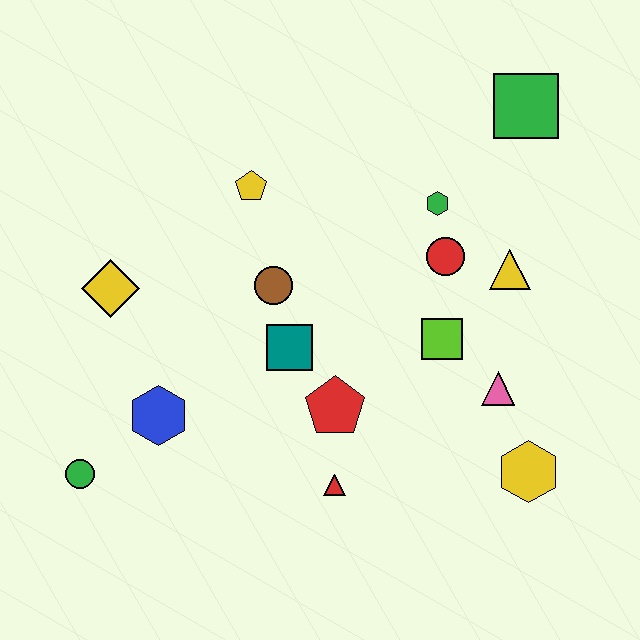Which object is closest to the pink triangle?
The lime square is closest to the pink triangle.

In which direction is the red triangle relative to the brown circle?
The red triangle is below the brown circle.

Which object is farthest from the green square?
The green circle is farthest from the green square.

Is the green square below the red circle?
No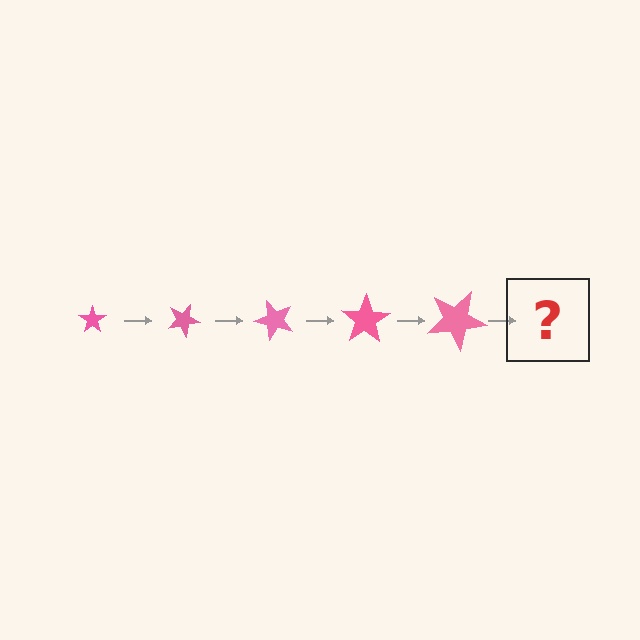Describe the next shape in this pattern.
It should be a star, larger than the previous one and rotated 125 degrees from the start.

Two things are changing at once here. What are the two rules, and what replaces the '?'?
The two rules are that the star grows larger each step and it rotates 25 degrees each step. The '?' should be a star, larger than the previous one and rotated 125 degrees from the start.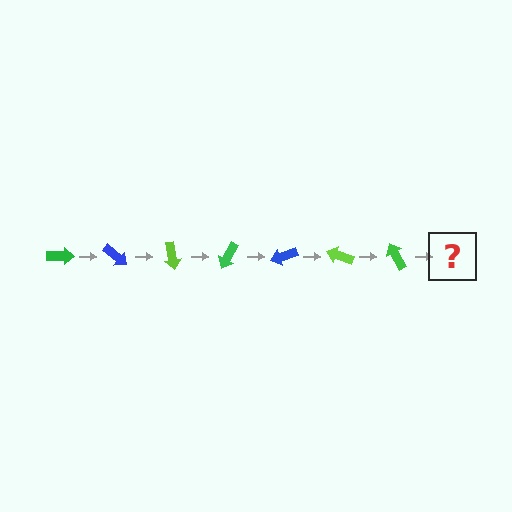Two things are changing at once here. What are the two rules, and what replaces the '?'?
The two rules are that it rotates 40 degrees each step and the color cycles through green, blue, and lime. The '?' should be a blue arrow, rotated 280 degrees from the start.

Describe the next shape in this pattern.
It should be a blue arrow, rotated 280 degrees from the start.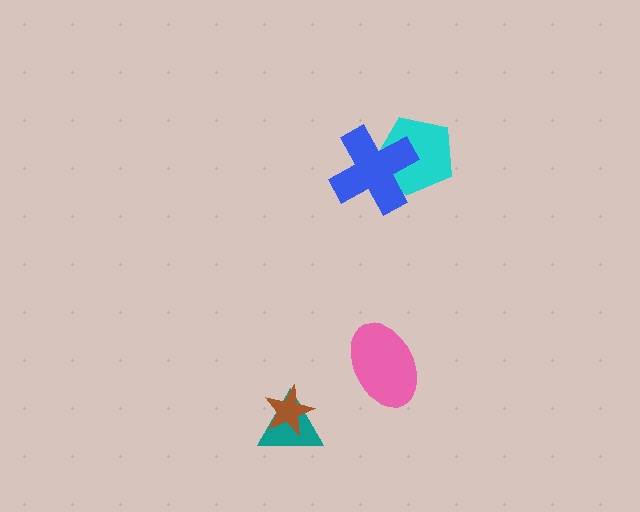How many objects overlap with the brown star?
1 object overlaps with the brown star.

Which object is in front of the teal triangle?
The brown star is in front of the teal triangle.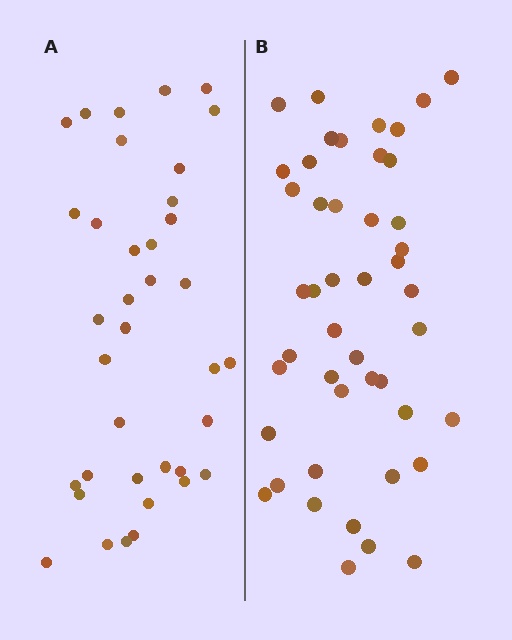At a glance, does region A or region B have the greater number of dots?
Region B (the right region) has more dots.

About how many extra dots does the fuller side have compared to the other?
Region B has roughly 8 or so more dots than region A.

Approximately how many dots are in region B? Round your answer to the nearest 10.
About 50 dots. (The exact count is 46, which rounds to 50.)